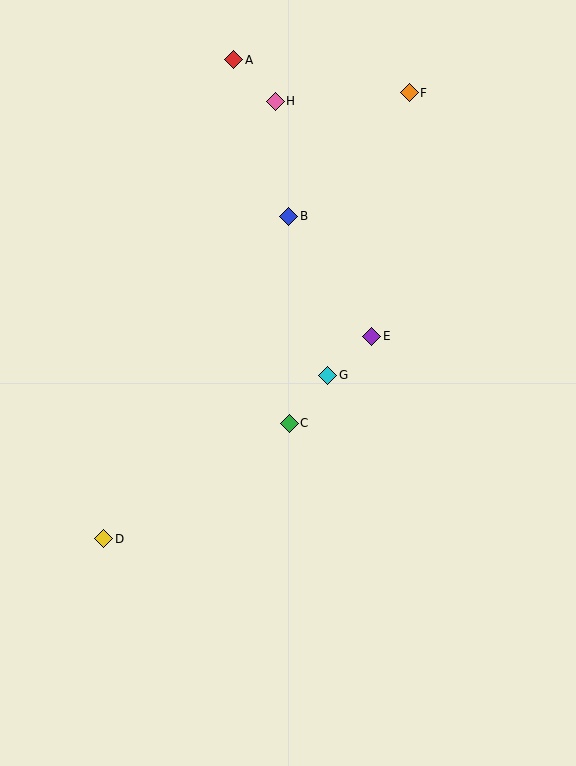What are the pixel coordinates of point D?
Point D is at (104, 539).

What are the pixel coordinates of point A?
Point A is at (234, 60).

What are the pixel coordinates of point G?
Point G is at (328, 375).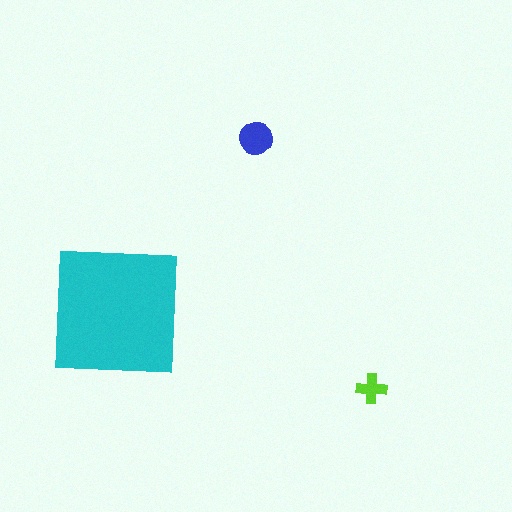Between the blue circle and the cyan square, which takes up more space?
The cyan square.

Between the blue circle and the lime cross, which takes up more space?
The blue circle.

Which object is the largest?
The cyan square.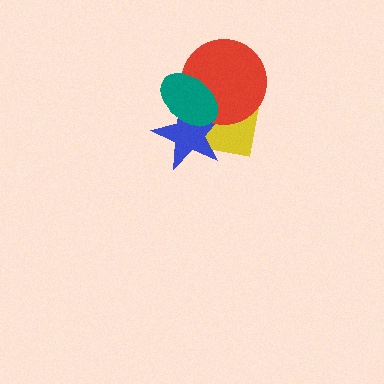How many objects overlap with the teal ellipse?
3 objects overlap with the teal ellipse.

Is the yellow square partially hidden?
Yes, it is partially covered by another shape.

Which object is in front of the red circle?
The teal ellipse is in front of the red circle.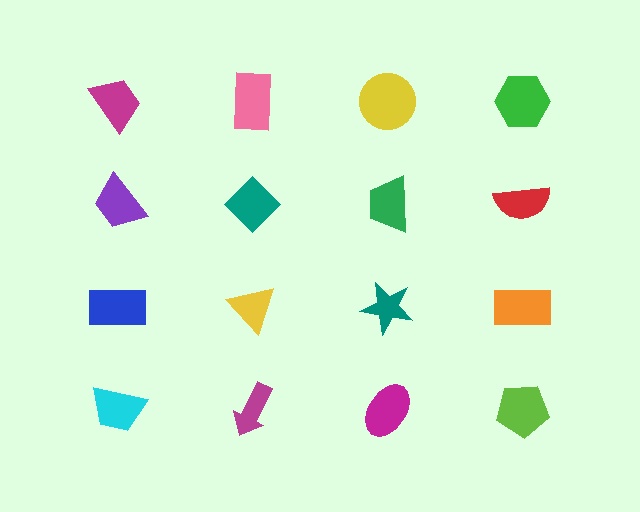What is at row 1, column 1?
A magenta trapezoid.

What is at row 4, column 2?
A magenta arrow.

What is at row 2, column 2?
A teal diamond.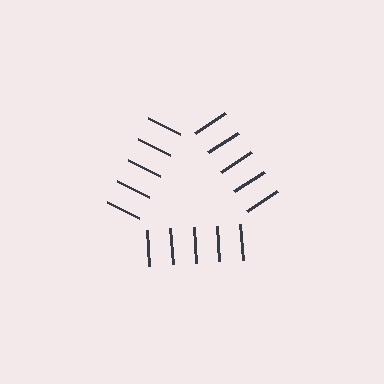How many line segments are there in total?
15 — 5 along each of the 3 edges.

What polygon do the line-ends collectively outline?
An illusory triangle — the line segments terminate on its edges but no continuous stroke is drawn.